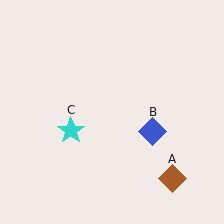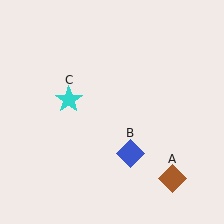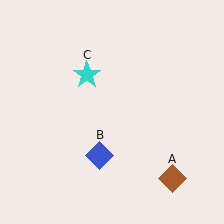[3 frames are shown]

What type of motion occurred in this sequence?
The blue diamond (object B), cyan star (object C) rotated clockwise around the center of the scene.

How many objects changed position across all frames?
2 objects changed position: blue diamond (object B), cyan star (object C).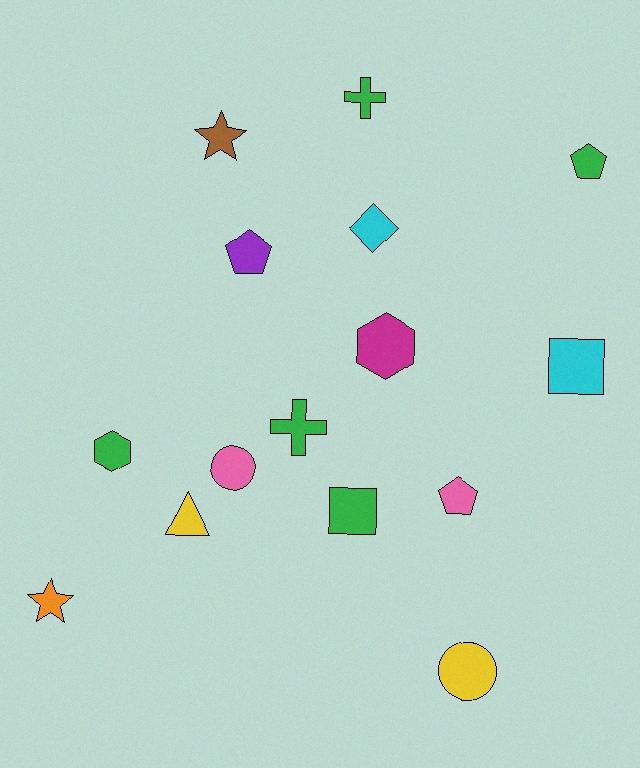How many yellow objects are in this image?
There are 2 yellow objects.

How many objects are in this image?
There are 15 objects.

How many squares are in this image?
There are 2 squares.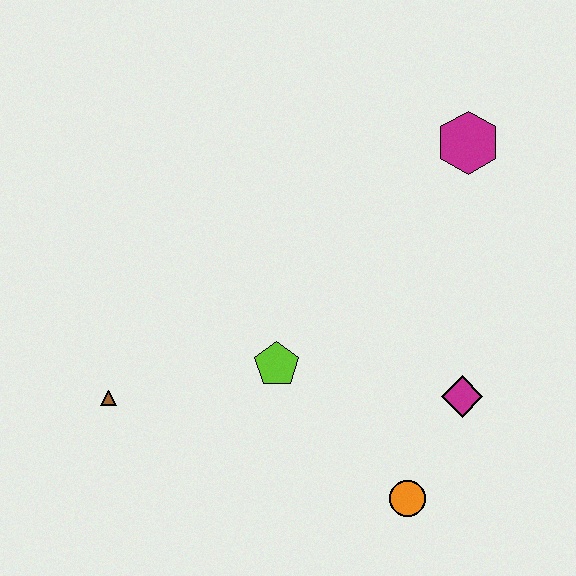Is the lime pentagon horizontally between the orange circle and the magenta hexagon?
No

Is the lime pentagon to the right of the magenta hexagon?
No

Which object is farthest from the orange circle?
The magenta hexagon is farthest from the orange circle.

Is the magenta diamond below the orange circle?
No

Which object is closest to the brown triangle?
The lime pentagon is closest to the brown triangle.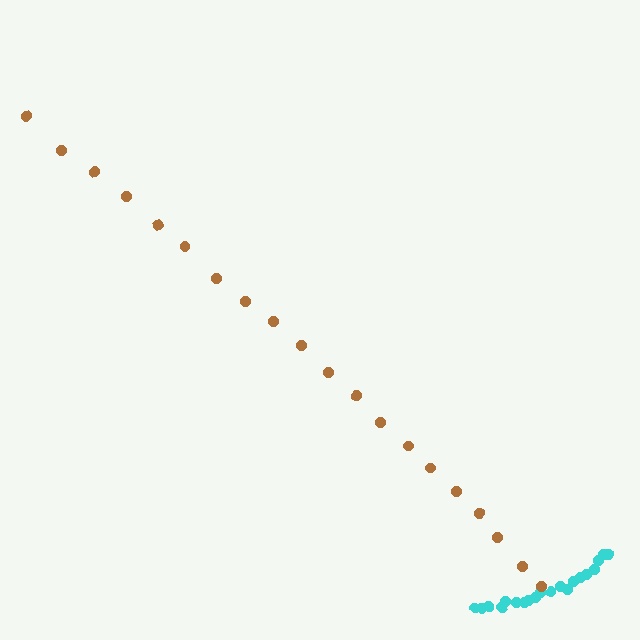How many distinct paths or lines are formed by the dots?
There are 2 distinct paths.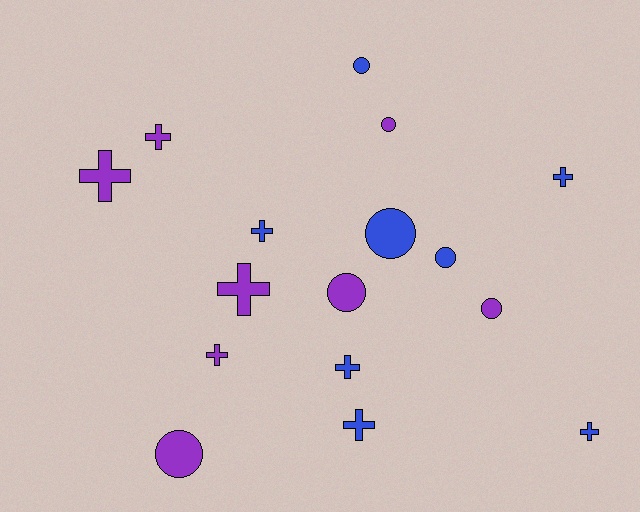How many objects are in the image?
There are 16 objects.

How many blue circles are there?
There are 3 blue circles.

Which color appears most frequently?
Blue, with 8 objects.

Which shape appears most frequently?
Cross, with 9 objects.